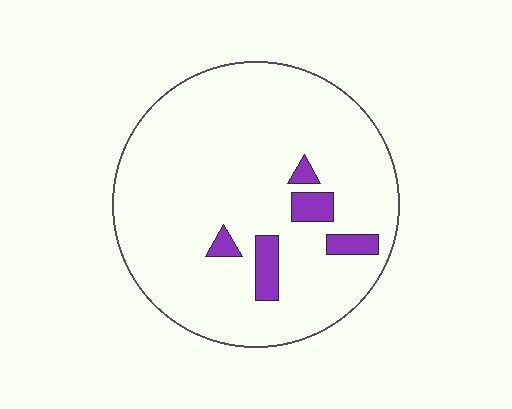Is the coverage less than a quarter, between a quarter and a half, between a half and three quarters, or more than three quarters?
Less than a quarter.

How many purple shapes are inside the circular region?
5.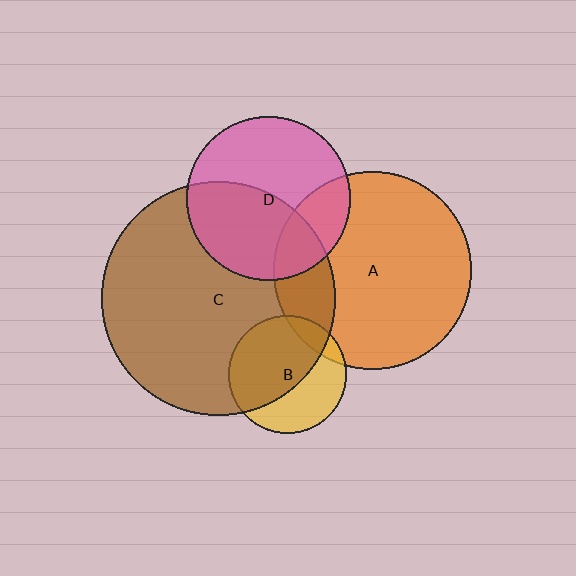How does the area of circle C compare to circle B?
Approximately 4.0 times.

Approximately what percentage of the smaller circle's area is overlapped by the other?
Approximately 45%.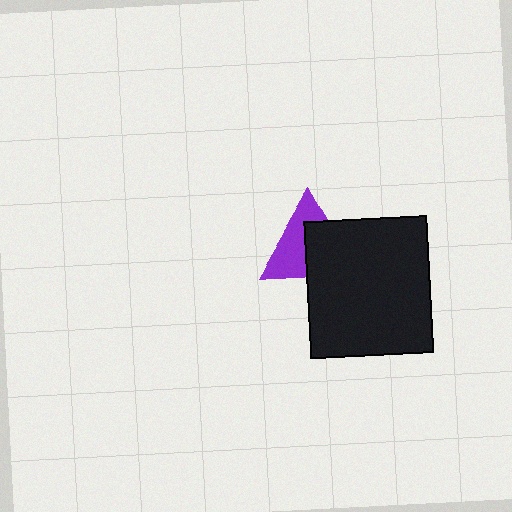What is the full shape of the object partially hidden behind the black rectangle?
The partially hidden object is a purple triangle.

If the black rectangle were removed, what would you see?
You would see the complete purple triangle.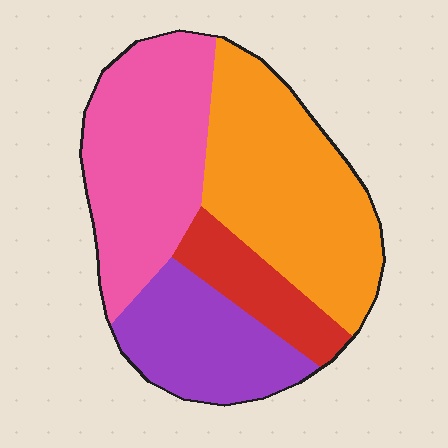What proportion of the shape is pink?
Pink takes up about one third (1/3) of the shape.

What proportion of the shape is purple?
Purple takes up about one fifth (1/5) of the shape.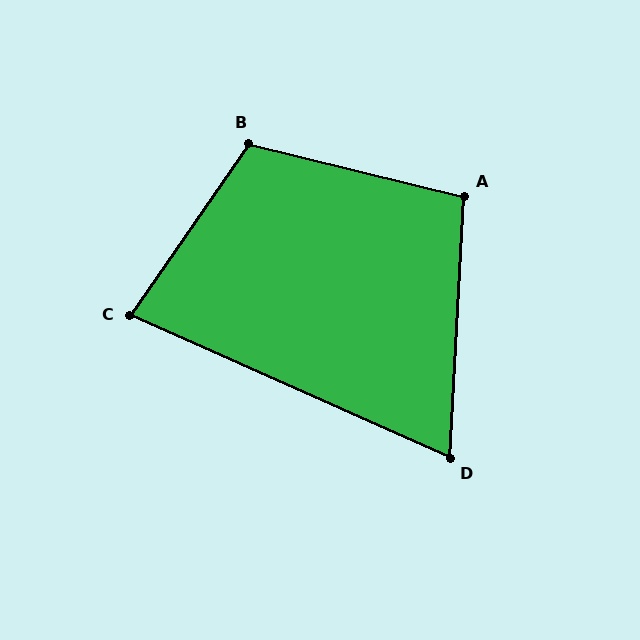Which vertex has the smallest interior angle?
D, at approximately 69 degrees.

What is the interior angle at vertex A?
Approximately 101 degrees (obtuse).